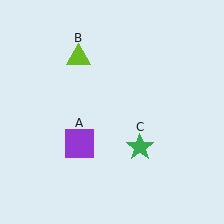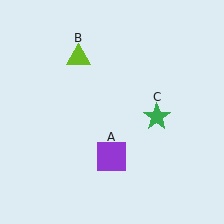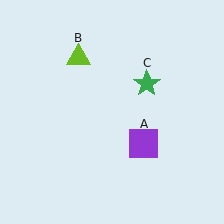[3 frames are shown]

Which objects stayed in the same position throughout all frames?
Lime triangle (object B) remained stationary.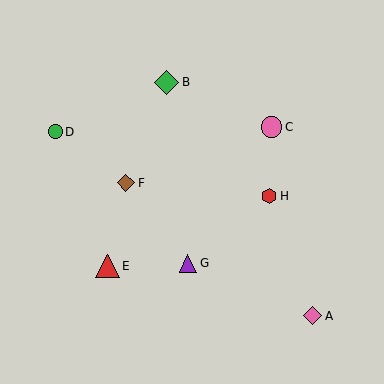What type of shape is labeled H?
Shape H is a red hexagon.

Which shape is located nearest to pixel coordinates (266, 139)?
The pink circle (labeled C) at (272, 127) is nearest to that location.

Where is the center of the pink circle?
The center of the pink circle is at (272, 127).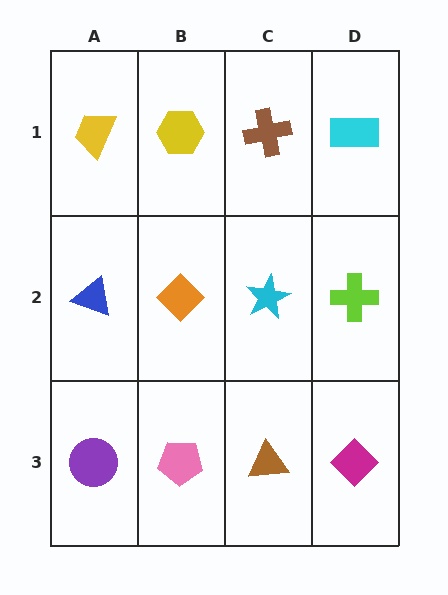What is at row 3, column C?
A brown triangle.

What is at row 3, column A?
A purple circle.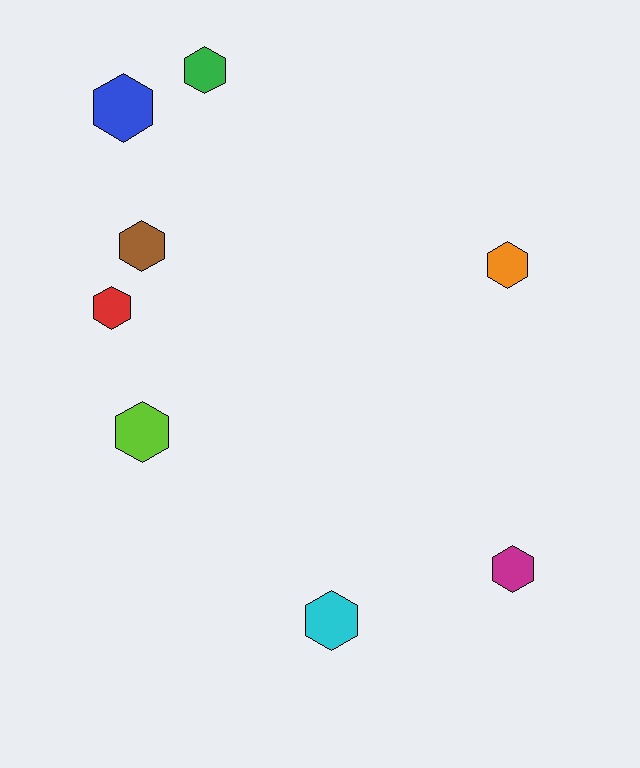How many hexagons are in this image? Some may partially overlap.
There are 8 hexagons.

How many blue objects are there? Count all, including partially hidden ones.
There is 1 blue object.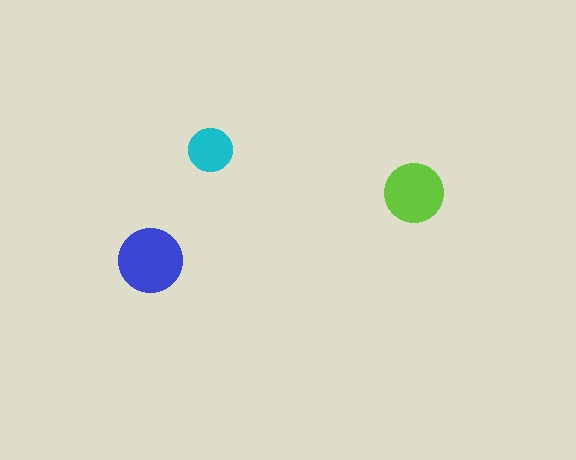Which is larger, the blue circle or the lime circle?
The blue one.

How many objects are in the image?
There are 3 objects in the image.